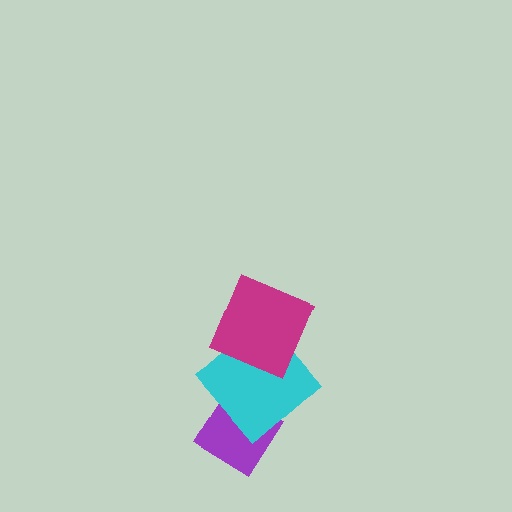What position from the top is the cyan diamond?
The cyan diamond is 2nd from the top.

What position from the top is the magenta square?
The magenta square is 1st from the top.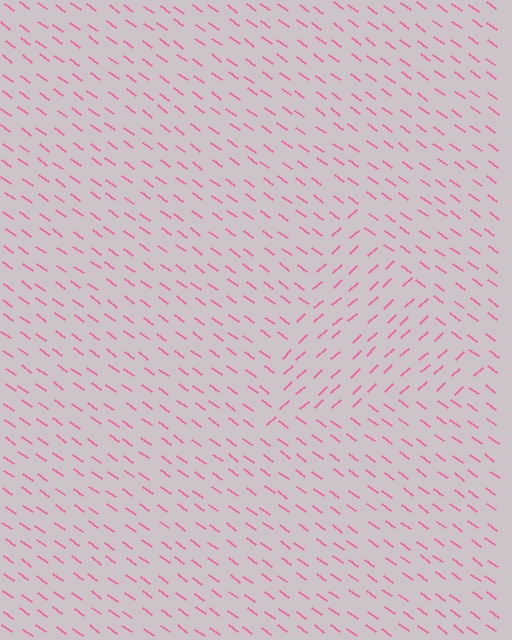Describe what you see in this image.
The image is filled with small pink line segments. A triangle region in the image has lines oriented differently from the surrounding lines, creating a visible texture boundary.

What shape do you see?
I see a triangle.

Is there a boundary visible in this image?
Yes, there is a texture boundary formed by a change in line orientation.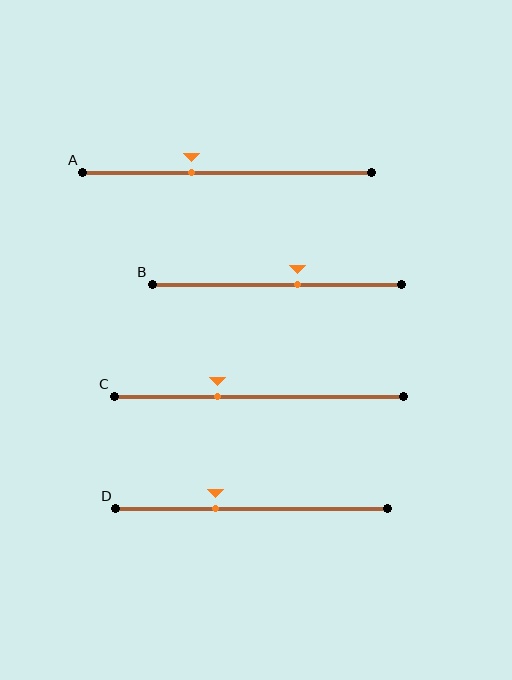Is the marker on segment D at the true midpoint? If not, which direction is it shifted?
No, the marker on segment D is shifted to the left by about 13% of the segment length.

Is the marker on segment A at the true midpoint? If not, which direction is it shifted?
No, the marker on segment A is shifted to the left by about 12% of the segment length.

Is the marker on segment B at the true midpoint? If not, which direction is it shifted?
No, the marker on segment B is shifted to the right by about 9% of the segment length.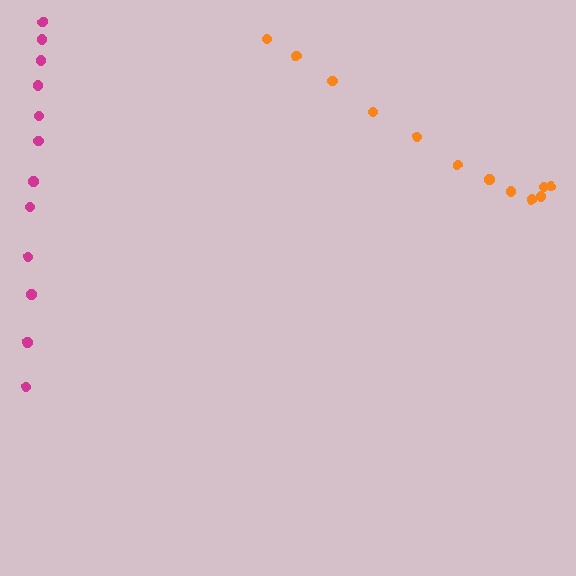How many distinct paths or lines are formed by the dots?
There are 2 distinct paths.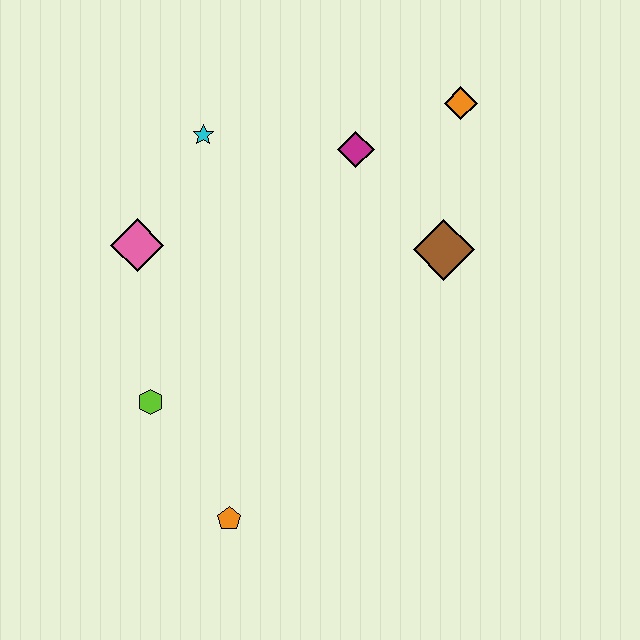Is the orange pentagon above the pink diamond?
No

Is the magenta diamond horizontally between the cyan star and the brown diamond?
Yes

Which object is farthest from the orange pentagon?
The orange diamond is farthest from the orange pentagon.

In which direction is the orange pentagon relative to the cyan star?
The orange pentagon is below the cyan star.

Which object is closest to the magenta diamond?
The orange diamond is closest to the magenta diamond.